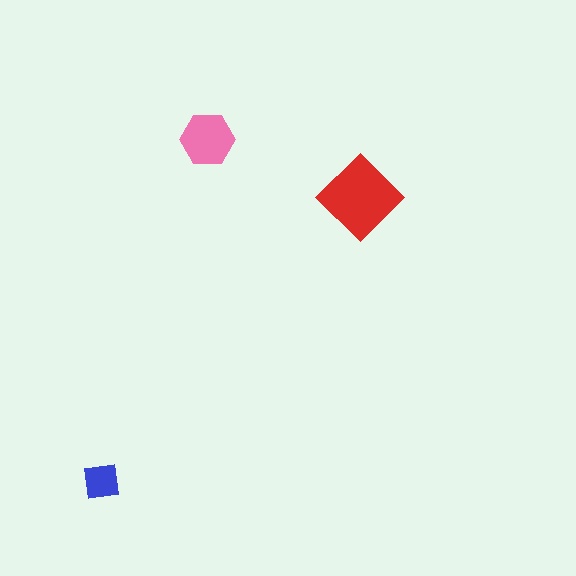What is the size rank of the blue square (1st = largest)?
3rd.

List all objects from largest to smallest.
The red diamond, the pink hexagon, the blue square.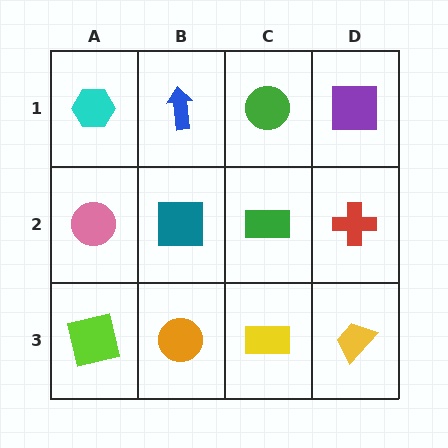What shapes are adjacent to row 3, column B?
A teal square (row 2, column B), a lime square (row 3, column A), a yellow rectangle (row 3, column C).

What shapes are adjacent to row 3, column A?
A pink circle (row 2, column A), an orange circle (row 3, column B).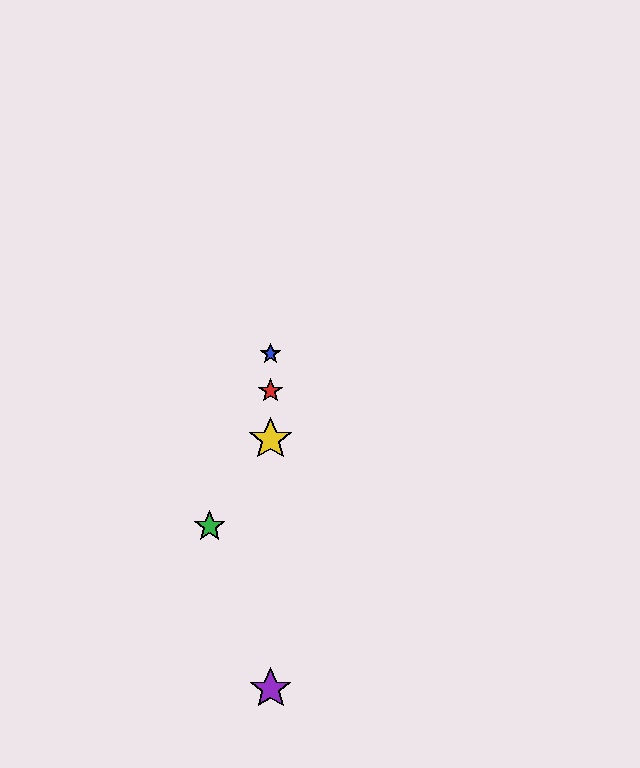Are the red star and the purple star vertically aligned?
Yes, both are at x≈271.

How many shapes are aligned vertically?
4 shapes (the red star, the blue star, the yellow star, the purple star) are aligned vertically.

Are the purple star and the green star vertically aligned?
No, the purple star is at x≈271 and the green star is at x≈210.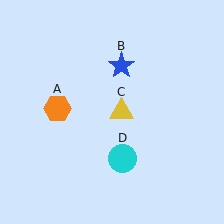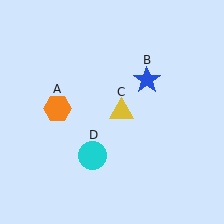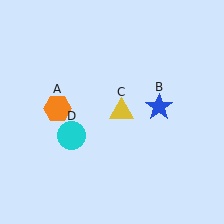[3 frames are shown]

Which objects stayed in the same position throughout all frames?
Orange hexagon (object A) and yellow triangle (object C) remained stationary.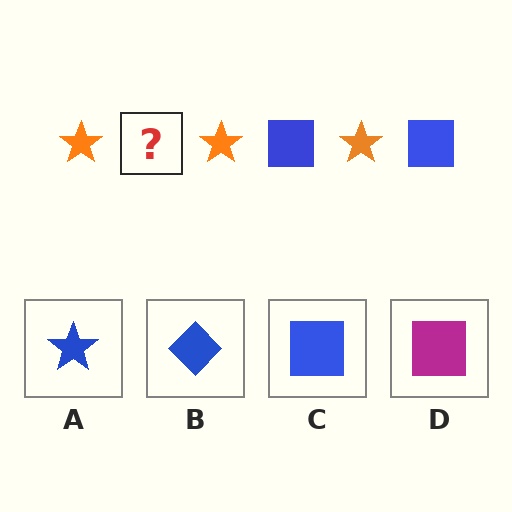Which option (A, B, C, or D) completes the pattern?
C.